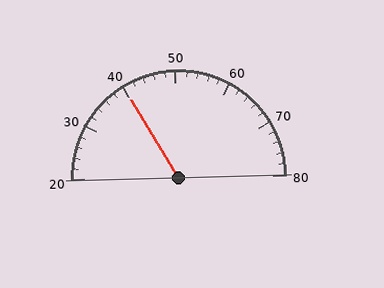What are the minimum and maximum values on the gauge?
The gauge ranges from 20 to 80.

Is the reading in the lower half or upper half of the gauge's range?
The reading is in the lower half of the range (20 to 80).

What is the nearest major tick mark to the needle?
The nearest major tick mark is 40.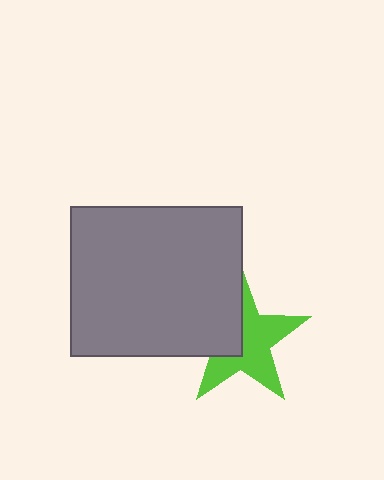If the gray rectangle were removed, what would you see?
You would see the complete lime star.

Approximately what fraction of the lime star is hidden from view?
Roughly 39% of the lime star is hidden behind the gray rectangle.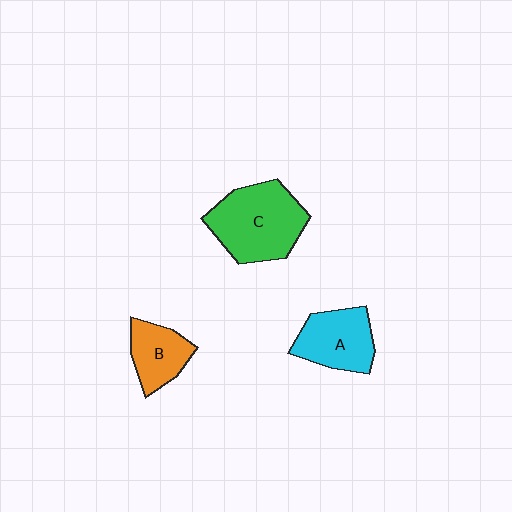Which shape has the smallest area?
Shape B (orange).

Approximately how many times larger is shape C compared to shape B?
Approximately 1.9 times.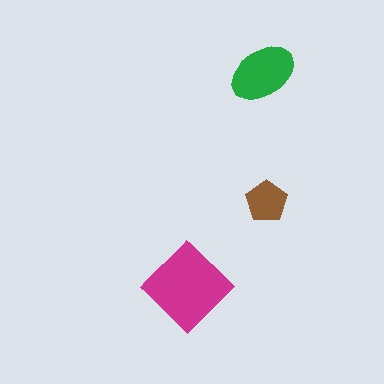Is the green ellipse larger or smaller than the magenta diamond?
Smaller.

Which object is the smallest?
The brown pentagon.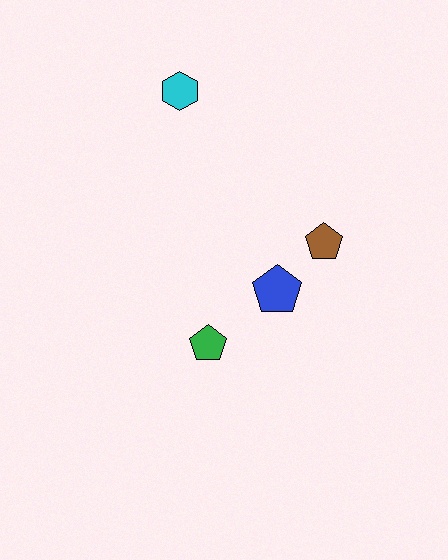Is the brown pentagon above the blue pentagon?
Yes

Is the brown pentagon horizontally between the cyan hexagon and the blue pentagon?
No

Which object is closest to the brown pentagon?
The blue pentagon is closest to the brown pentagon.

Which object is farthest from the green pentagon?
The cyan hexagon is farthest from the green pentagon.